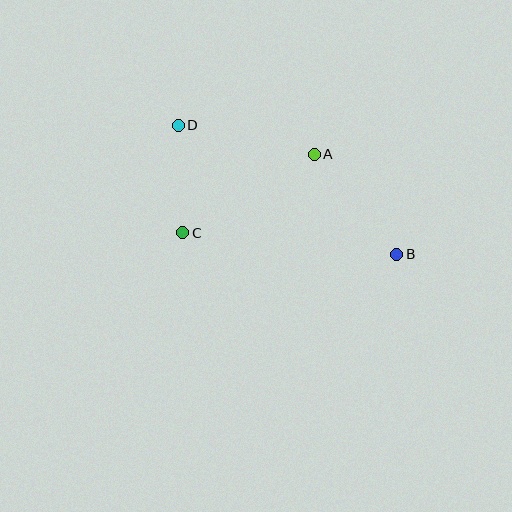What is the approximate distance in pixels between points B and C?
The distance between B and C is approximately 215 pixels.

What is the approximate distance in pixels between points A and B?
The distance between A and B is approximately 129 pixels.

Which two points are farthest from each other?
Points B and D are farthest from each other.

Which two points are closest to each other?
Points C and D are closest to each other.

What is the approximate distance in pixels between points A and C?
The distance between A and C is approximately 153 pixels.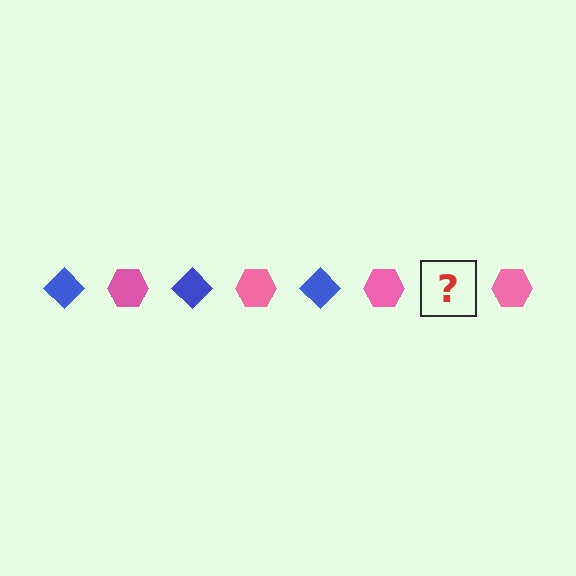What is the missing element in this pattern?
The missing element is a blue diamond.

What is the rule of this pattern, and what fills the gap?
The rule is that the pattern alternates between blue diamond and pink hexagon. The gap should be filled with a blue diamond.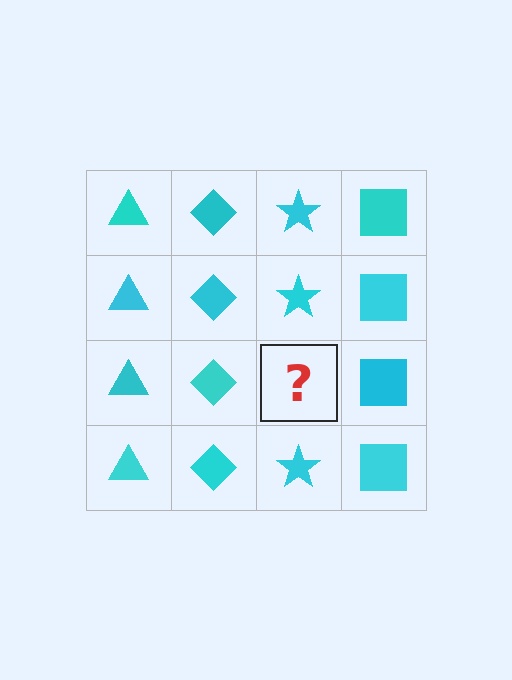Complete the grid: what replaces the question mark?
The question mark should be replaced with a cyan star.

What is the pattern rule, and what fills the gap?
The rule is that each column has a consistent shape. The gap should be filled with a cyan star.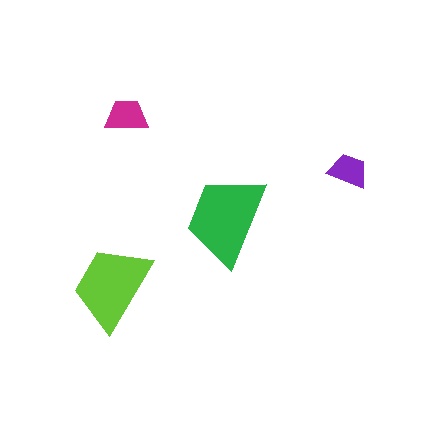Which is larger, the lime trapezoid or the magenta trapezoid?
The lime one.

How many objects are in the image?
There are 4 objects in the image.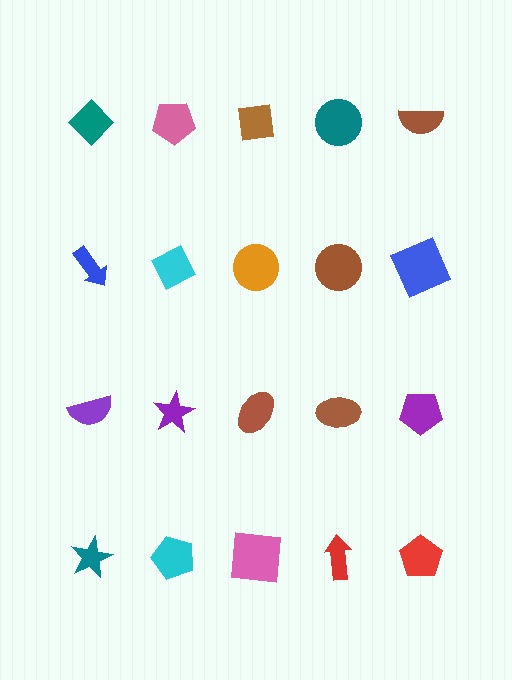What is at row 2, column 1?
A blue arrow.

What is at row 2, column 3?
An orange circle.